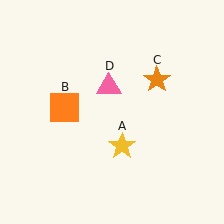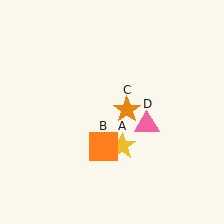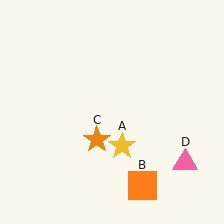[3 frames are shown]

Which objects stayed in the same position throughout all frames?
Yellow star (object A) remained stationary.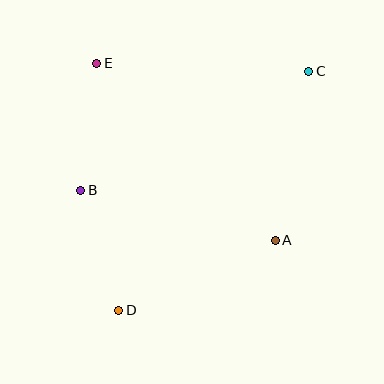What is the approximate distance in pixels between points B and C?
The distance between B and C is approximately 257 pixels.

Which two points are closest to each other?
Points B and D are closest to each other.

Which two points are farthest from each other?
Points C and D are farthest from each other.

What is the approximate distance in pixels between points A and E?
The distance between A and E is approximately 251 pixels.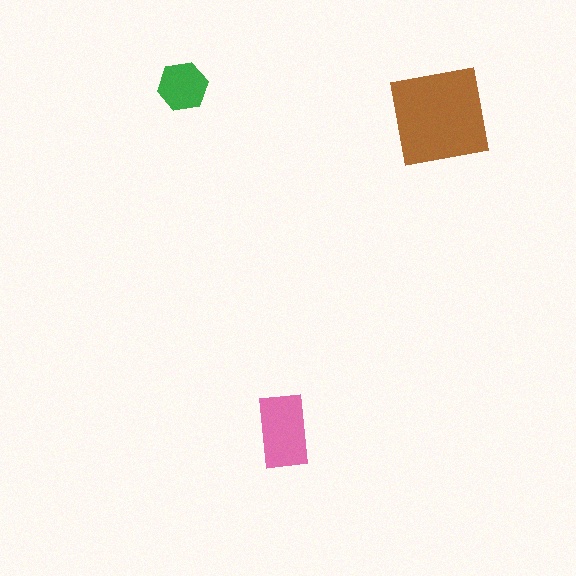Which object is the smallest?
The green hexagon.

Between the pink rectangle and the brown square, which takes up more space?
The brown square.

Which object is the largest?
The brown square.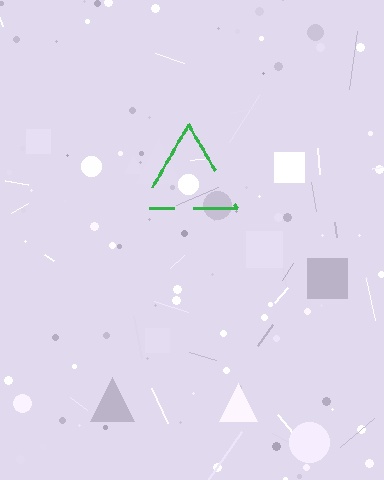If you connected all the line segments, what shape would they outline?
They would outline a triangle.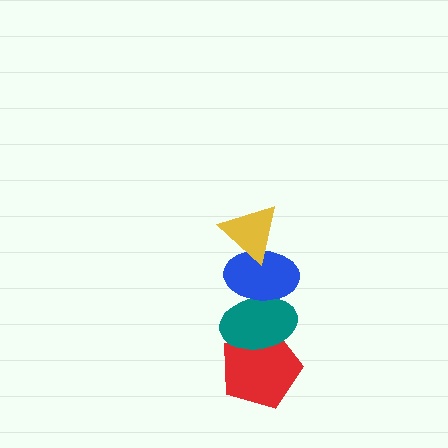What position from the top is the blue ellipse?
The blue ellipse is 2nd from the top.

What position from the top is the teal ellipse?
The teal ellipse is 3rd from the top.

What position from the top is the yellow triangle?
The yellow triangle is 1st from the top.